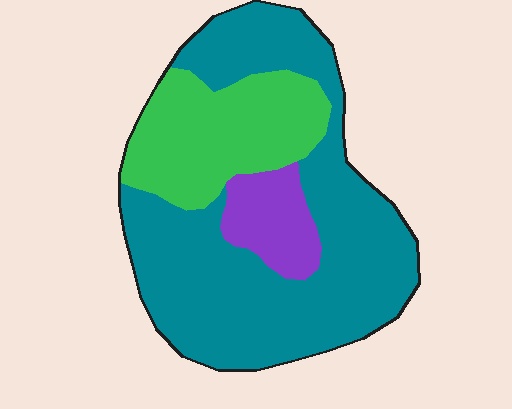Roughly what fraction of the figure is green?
Green covers about 25% of the figure.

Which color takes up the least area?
Purple, at roughly 10%.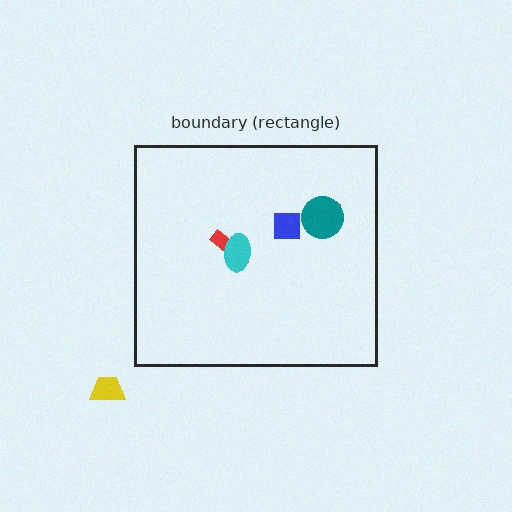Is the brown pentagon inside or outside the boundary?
Inside.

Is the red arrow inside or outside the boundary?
Inside.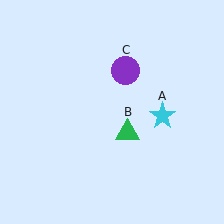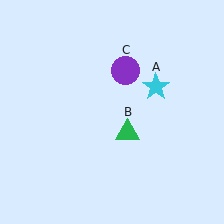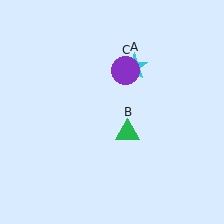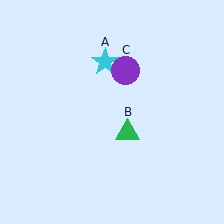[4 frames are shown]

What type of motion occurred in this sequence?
The cyan star (object A) rotated counterclockwise around the center of the scene.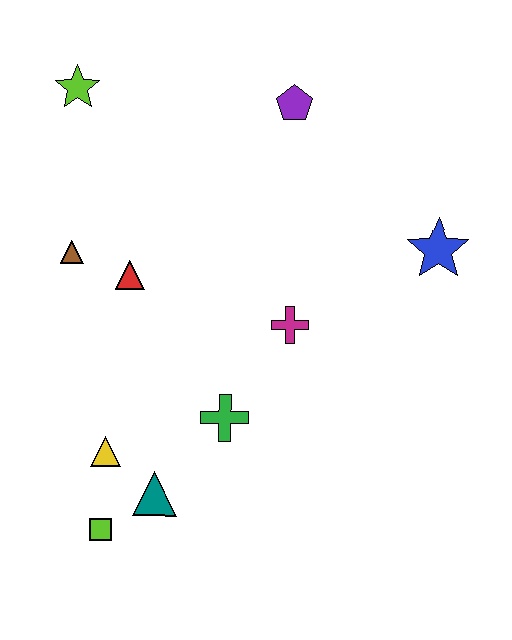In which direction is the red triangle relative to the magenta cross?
The red triangle is to the left of the magenta cross.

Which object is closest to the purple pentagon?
The blue star is closest to the purple pentagon.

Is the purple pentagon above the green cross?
Yes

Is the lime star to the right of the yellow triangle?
No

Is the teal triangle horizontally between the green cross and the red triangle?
Yes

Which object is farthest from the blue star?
The lime square is farthest from the blue star.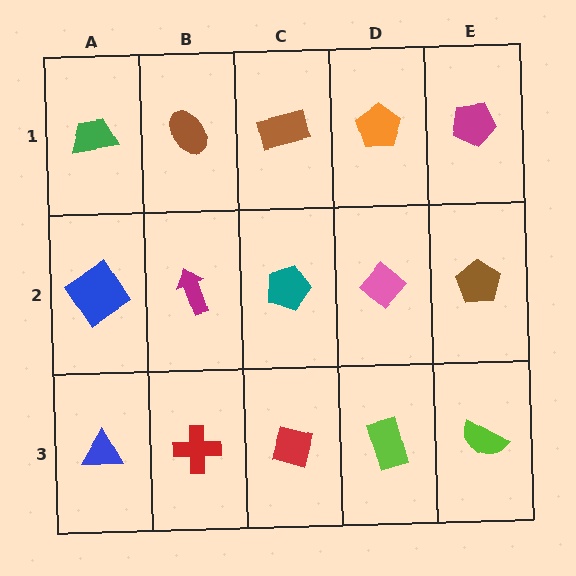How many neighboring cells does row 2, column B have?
4.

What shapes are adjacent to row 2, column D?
An orange pentagon (row 1, column D), a lime rectangle (row 3, column D), a teal pentagon (row 2, column C), a brown pentagon (row 2, column E).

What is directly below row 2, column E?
A lime semicircle.